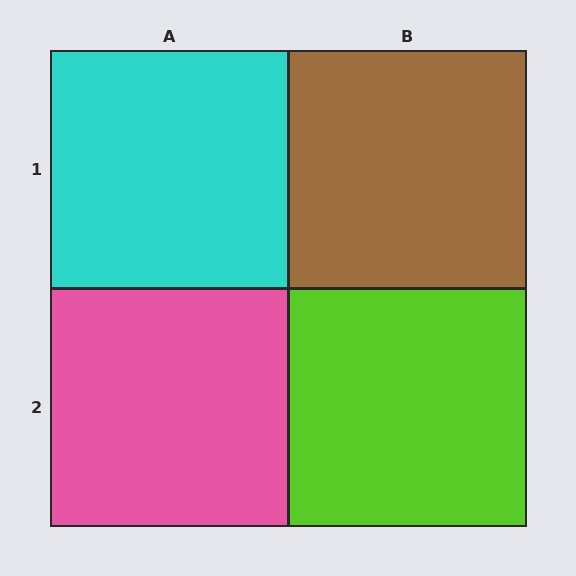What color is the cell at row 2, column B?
Lime.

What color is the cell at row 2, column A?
Pink.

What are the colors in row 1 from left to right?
Cyan, brown.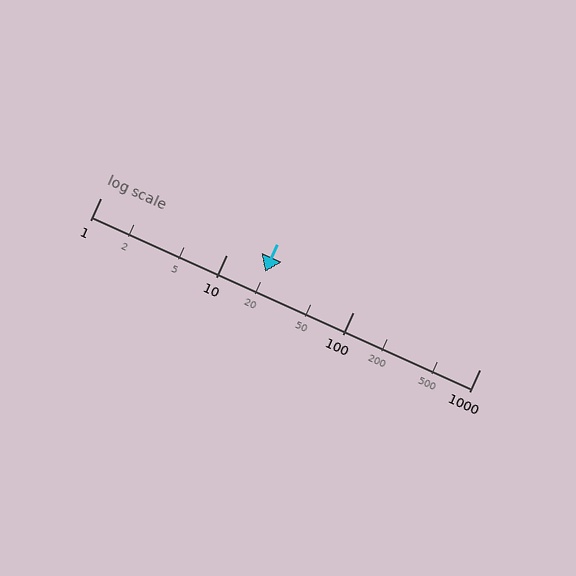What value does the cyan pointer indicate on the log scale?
The pointer indicates approximately 20.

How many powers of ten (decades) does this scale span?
The scale spans 3 decades, from 1 to 1000.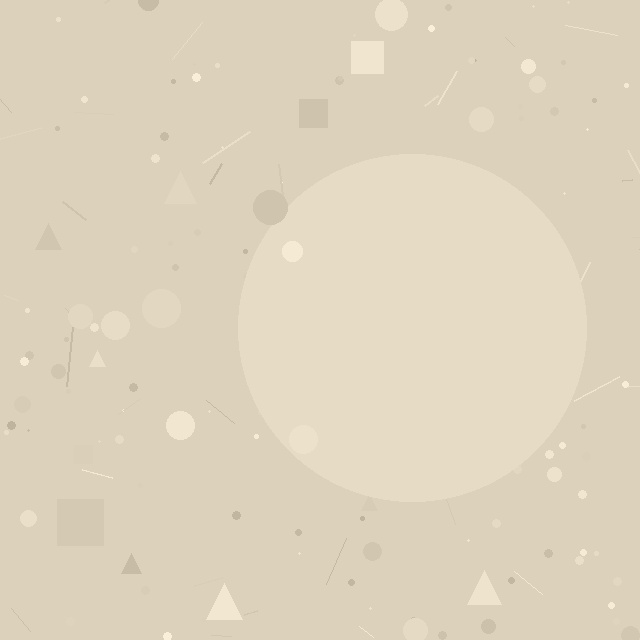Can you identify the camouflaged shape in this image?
The camouflaged shape is a circle.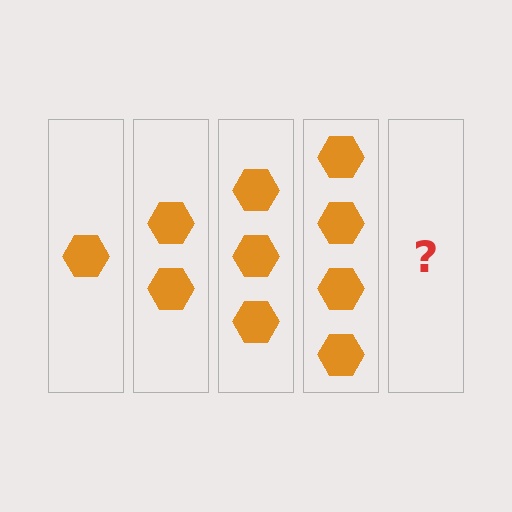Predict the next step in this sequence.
The next step is 5 hexagons.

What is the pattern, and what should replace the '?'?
The pattern is that each step adds one more hexagon. The '?' should be 5 hexagons.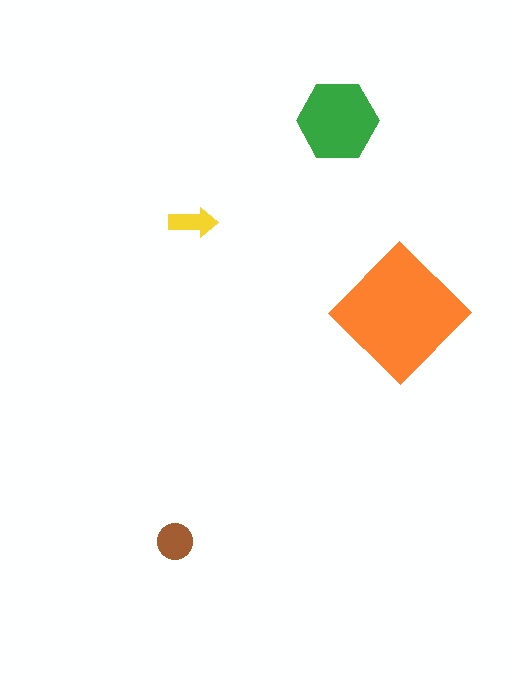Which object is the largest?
The orange diamond.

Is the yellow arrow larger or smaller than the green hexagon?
Smaller.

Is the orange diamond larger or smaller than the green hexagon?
Larger.